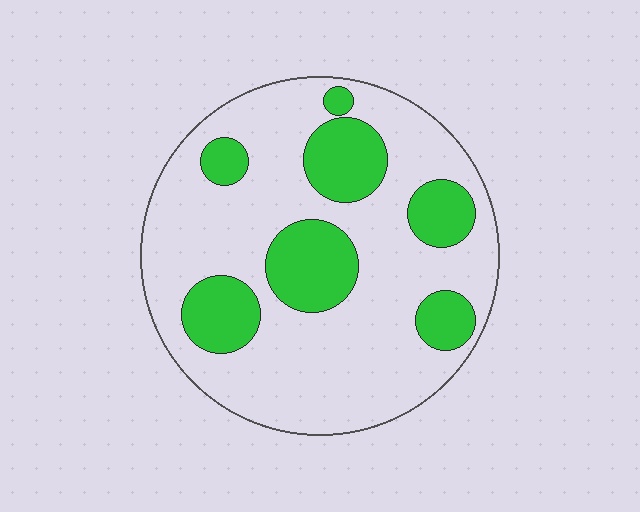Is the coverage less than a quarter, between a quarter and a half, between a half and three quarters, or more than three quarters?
Between a quarter and a half.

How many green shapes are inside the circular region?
7.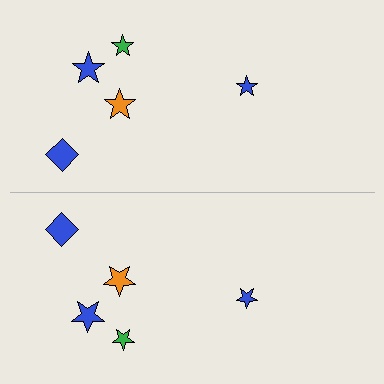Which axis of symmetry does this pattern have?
The pattern has a horizontal axis of symmetry running through the center of the image.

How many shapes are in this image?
There are 10 shapes in this image.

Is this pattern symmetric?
Yes, this pattern has bilateral (reflection) symmetry.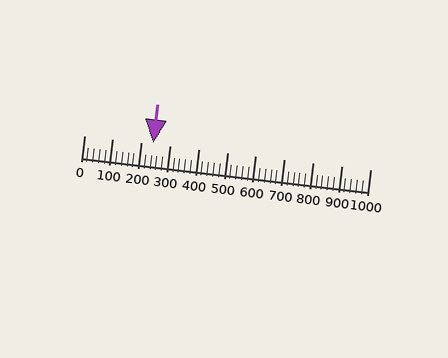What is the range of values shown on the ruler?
The ruler shows values from 0 to 1000.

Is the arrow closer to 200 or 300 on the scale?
The arrow is closer to 200.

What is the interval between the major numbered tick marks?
The major tick marks are spaced 100 units apart.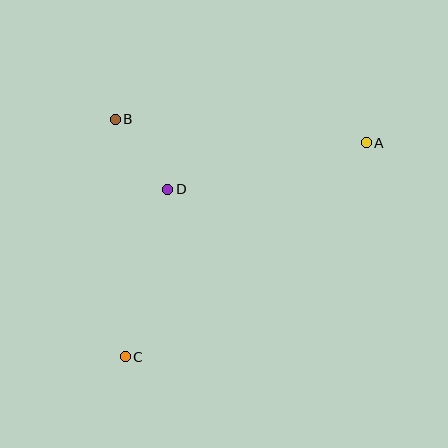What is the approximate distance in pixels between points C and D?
The distance between C and D is approximately 173 pixels.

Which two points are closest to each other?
Points B and D are closest to each other.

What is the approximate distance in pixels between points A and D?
The distance between A and D is approximately 204 pixels.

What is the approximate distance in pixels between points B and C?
The distance between B and C is approximately 238 pixels.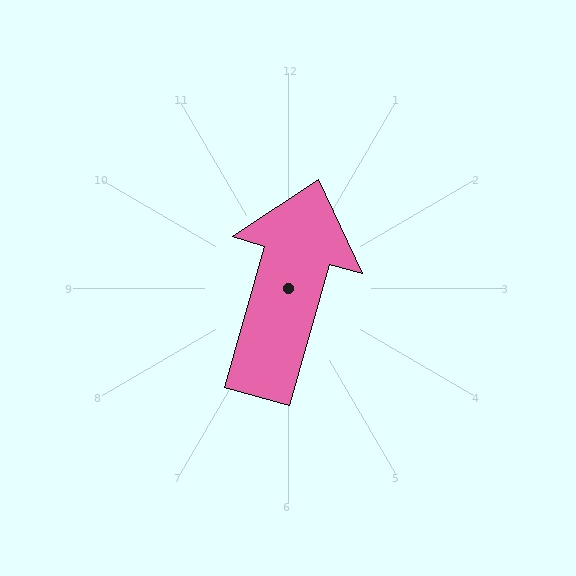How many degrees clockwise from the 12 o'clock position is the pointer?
Approximately 16 degrees.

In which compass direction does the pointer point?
North.